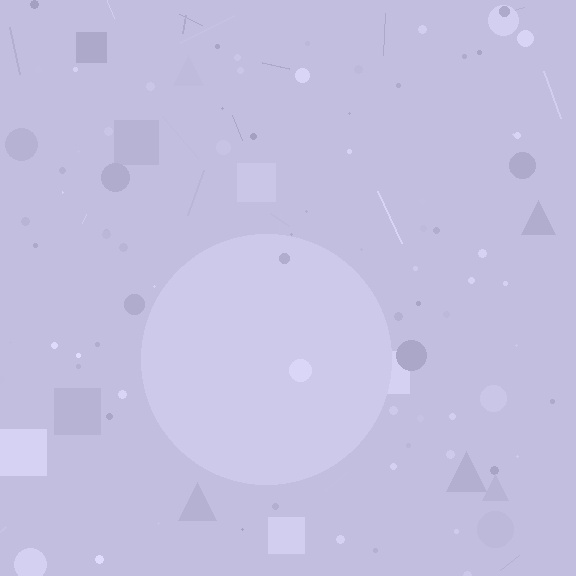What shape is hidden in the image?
A circle is hidden in the image.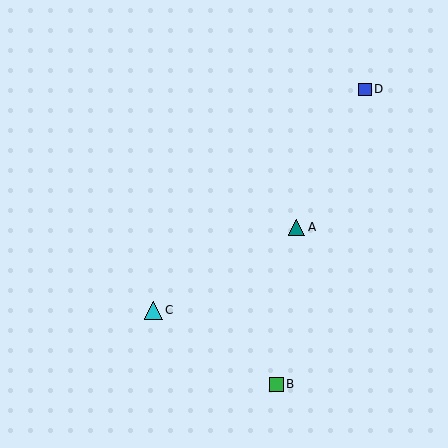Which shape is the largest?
The cyan triangle (labeled C) is the largest.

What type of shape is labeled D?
Shape D is a blue square.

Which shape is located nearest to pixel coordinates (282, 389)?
The green square (labeled B) at (276, 384) is nearest to that location.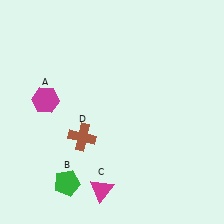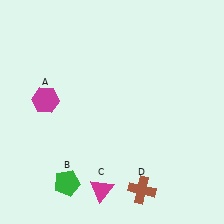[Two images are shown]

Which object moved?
The brown cross (D) moved right.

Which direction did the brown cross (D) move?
The brown cross (D) moved right.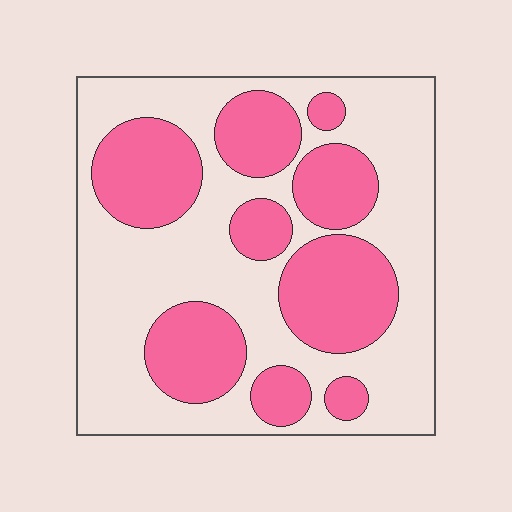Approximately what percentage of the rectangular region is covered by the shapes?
Approximately 40%.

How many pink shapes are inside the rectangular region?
9.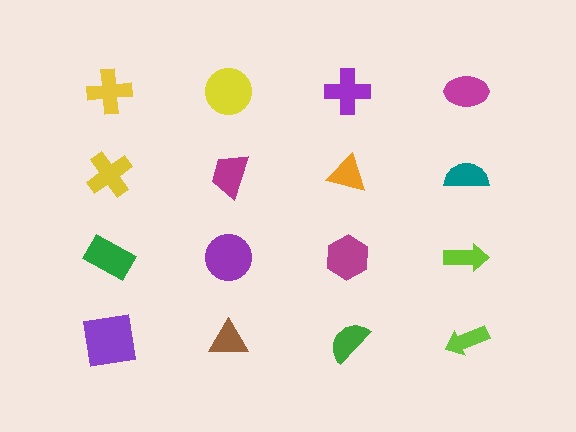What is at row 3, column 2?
A purple circle.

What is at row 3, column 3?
A magenta hexagon.